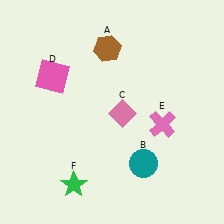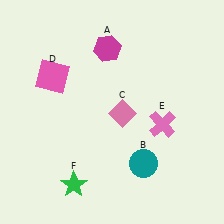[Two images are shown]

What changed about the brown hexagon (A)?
In Image 1, A is brown. In Image 2, it changed to magenta.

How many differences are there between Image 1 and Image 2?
There is 1 difference between the two images.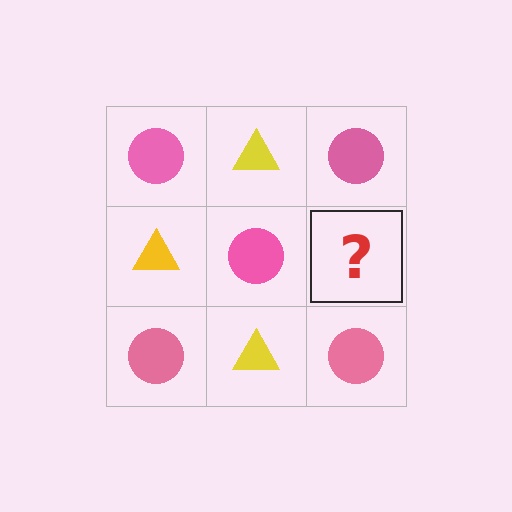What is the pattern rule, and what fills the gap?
The rule is that it alternates pink circle and yellow triangle in a checkerboard pattern. The gap should be filled with a yellow triangle.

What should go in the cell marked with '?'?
The missing cell should contain a yellow triangle.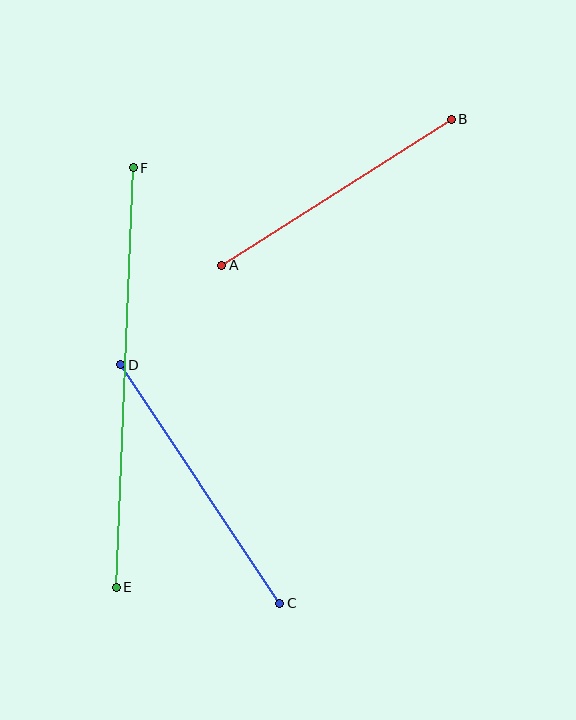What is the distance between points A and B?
The distance is approximately 272 pixels.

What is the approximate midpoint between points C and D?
The midpoint is at approximately (200, 484) pixels.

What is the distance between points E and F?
The distance is approximately 420 pixels.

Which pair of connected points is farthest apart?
Points E and F are farthest apart.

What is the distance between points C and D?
The distance is approximately 286 pixels.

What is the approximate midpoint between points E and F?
The midpoint is at approximately (125, 378) pixels.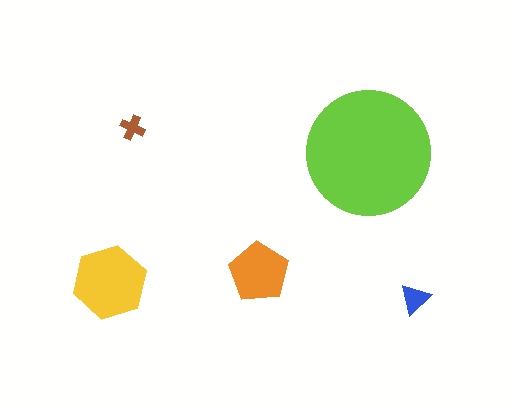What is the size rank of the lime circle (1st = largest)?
1st.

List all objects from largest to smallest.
The lime circle, the yellow hexagon, the orange pentagon, the blue triangle, the brown cross.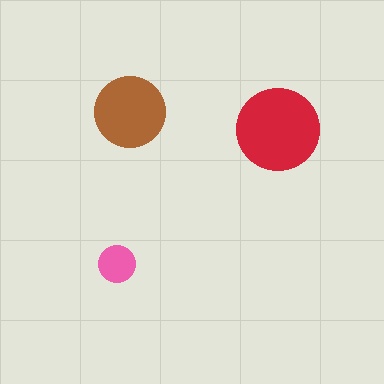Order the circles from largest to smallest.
the red one, the brown one, the pink one.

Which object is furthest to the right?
The red circle is rightmost.